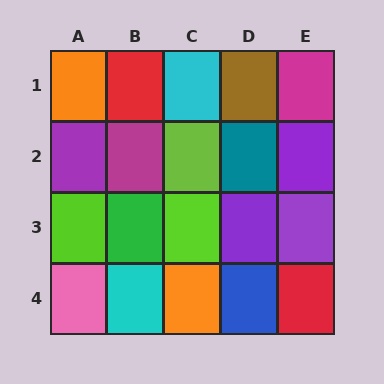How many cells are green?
1 cell is green.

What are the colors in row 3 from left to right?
Lime, green, lime, purple, purple.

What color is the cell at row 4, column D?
Blue.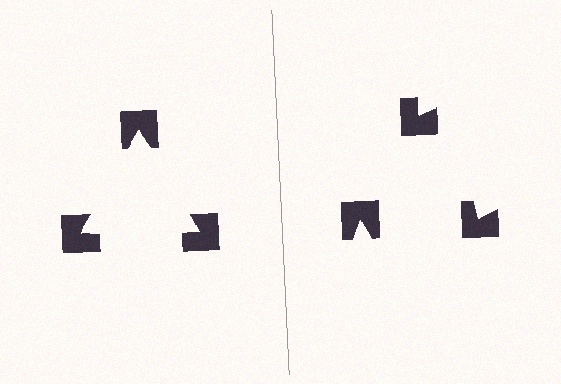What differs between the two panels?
The notched squares are positioned identically on both sides; only the wedge orientations differ. On the left they align to a triangle; on the right they are misaligned.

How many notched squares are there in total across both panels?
6 — 3 on each side.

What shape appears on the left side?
An illusory triangle.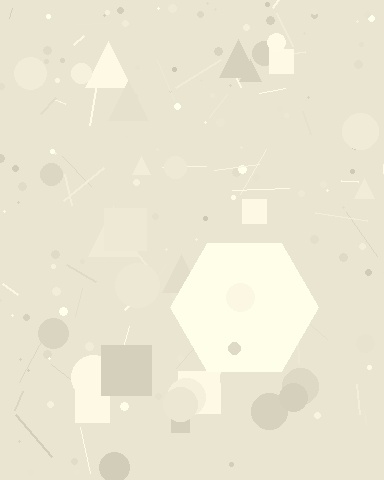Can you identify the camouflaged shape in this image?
The camouflaged shape is a hexagon.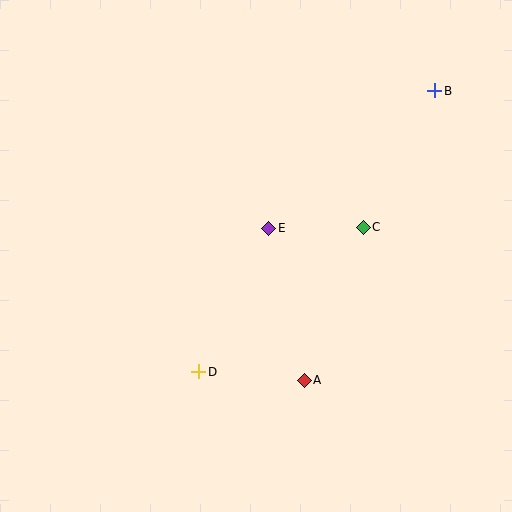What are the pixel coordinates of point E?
Point E is at (269, 228).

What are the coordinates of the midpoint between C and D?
The midpoint between C and D is at (281, 299).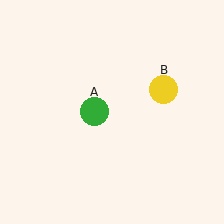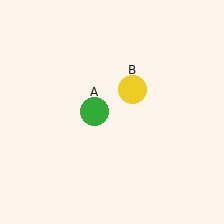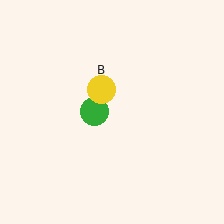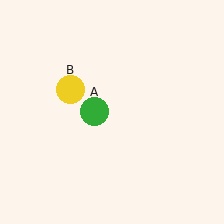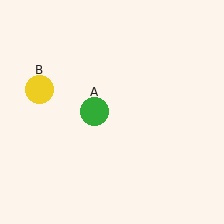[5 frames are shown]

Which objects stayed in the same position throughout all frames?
Green circle (object A) remained stationary.